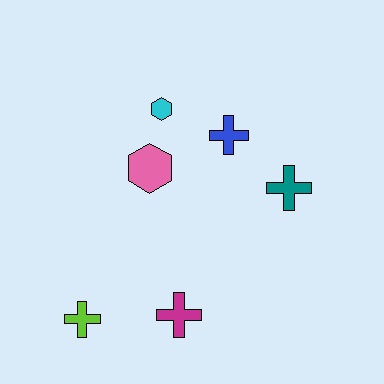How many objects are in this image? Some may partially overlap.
There are 6 objects.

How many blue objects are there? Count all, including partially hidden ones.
There is 1 blue object.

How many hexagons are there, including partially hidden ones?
There are 2 hexagons.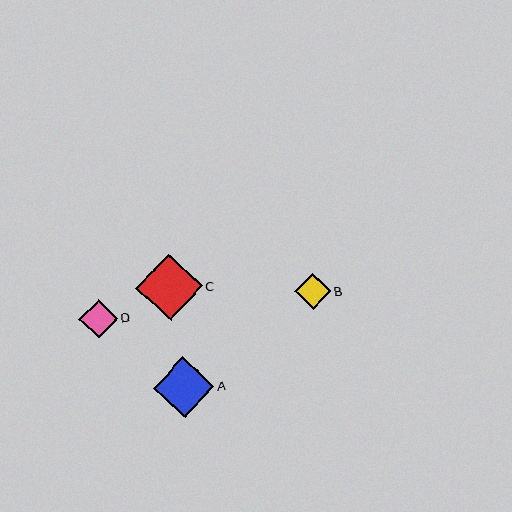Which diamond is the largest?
Diamond C is the largest with a size of approximately 66 pixels.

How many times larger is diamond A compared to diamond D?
Diamond A is approximately 1.6 times the size of diamond D.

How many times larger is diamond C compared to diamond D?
Diamond C is approximately 1.7 times the size of diamond D.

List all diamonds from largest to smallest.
From largest to smallest: C, A, D, B.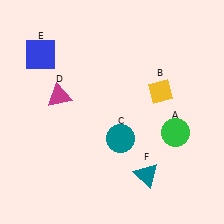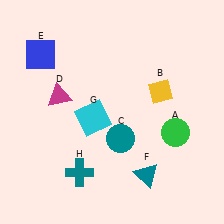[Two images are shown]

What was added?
A cyan square (G), a teal cross (H) were added in Image 2.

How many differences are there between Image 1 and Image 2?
There are 2 differences between the two images.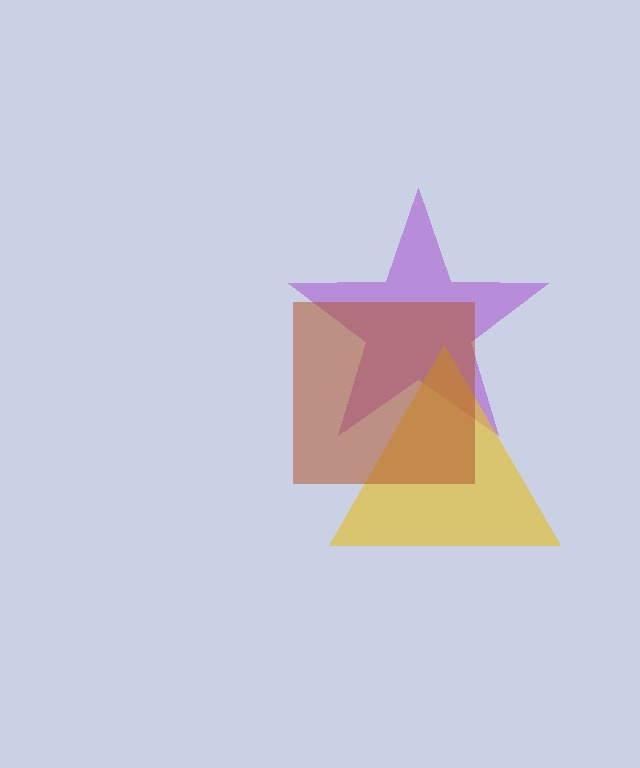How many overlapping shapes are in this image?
There are 3 overlapping shapes in the image.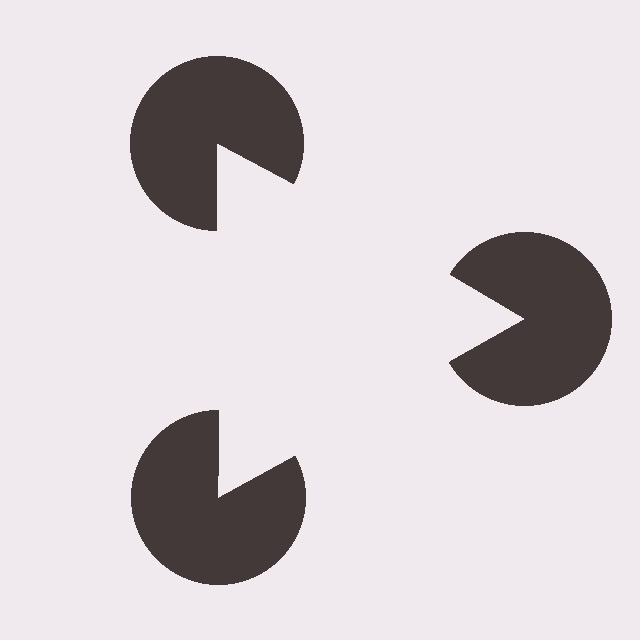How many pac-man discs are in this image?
There are 3 — one at each vertex of the illusory triangle.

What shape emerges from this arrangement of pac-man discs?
An illusory triangle — its edges are inferred from the aligned wedge cuts in the pac-man discs, not physically drawn.